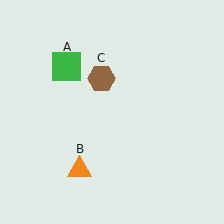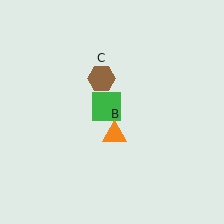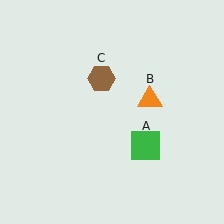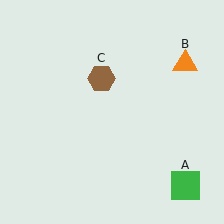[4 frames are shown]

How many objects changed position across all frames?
2 objects changed position: green square (object A), orange triangle (object B).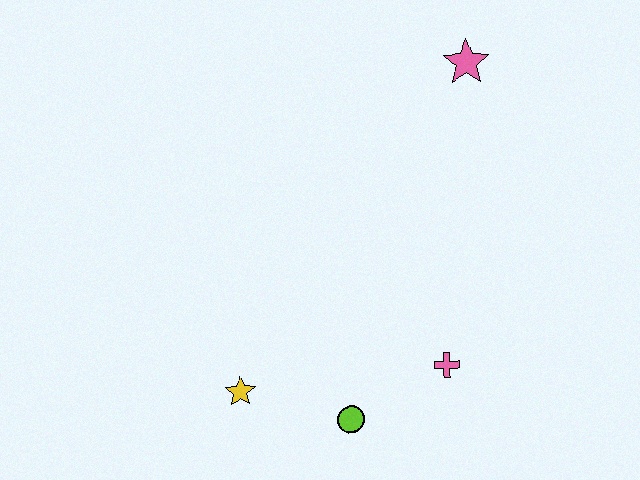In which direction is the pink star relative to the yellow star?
The pink star is above the yellow star.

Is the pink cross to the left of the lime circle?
No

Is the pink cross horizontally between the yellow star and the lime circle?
No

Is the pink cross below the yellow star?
No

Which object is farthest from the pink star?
The yellow star is farthest from the pink star.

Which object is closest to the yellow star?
The lime circle is closest to the yellow star.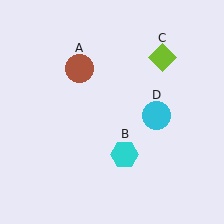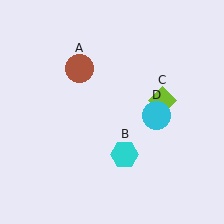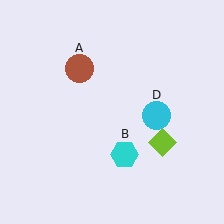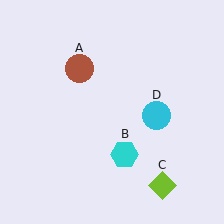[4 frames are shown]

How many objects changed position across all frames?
1 object changed position: lime diamond (object C).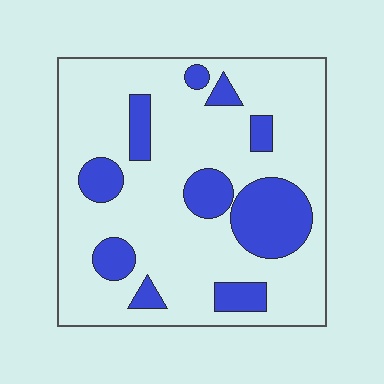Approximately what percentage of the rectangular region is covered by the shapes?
Approximately 25%.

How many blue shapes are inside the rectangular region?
10.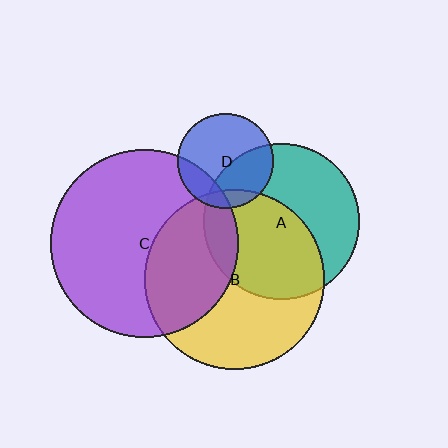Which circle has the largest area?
Circle C (purple).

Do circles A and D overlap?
Yes.